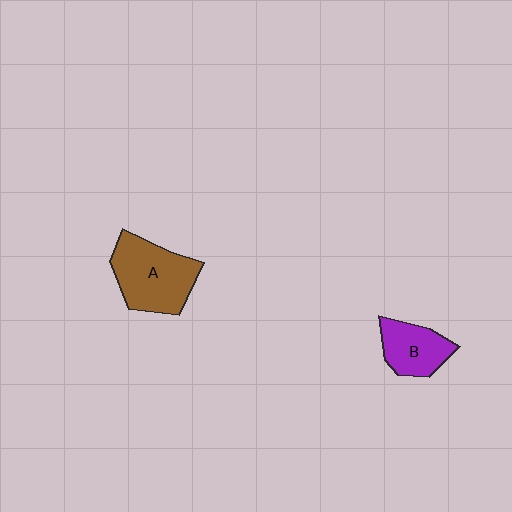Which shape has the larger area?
Shape A (brown).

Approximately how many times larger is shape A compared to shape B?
Approximately 1.6 times.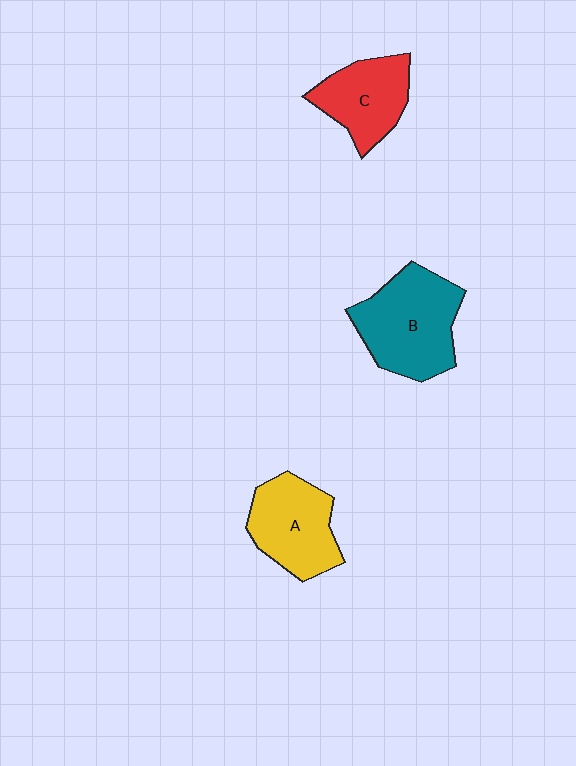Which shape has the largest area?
Shape B (teal).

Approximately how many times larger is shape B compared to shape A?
Approximately 1.3 times.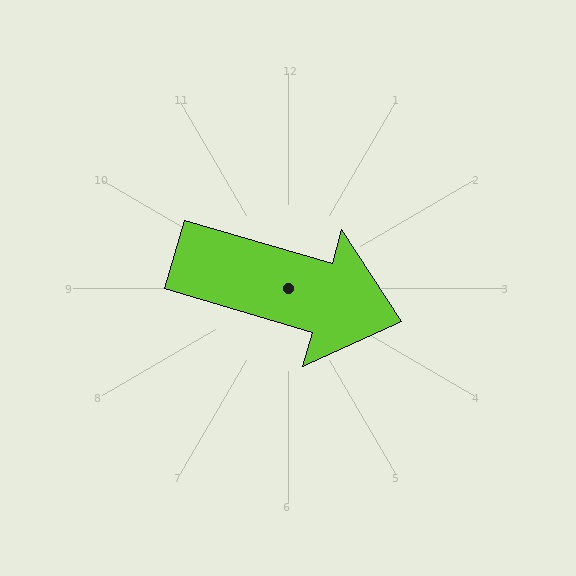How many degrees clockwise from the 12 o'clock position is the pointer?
Approximately 106 degrees.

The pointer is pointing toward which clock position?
Roughly 4 o'clock.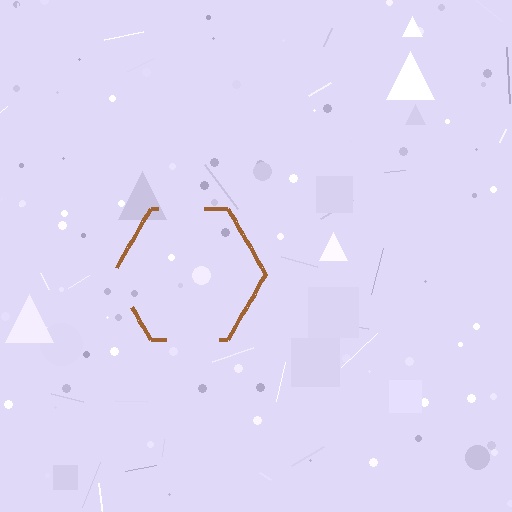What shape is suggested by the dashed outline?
The dashed outline suggests a hexagon.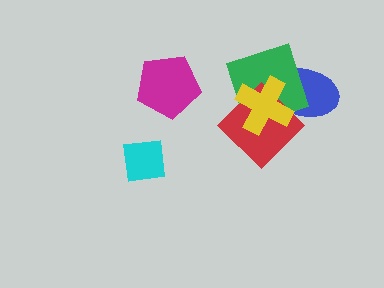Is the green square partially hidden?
Yes, it is partially covered by another shape.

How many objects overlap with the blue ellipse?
3 objects overlap with the blue ellipse.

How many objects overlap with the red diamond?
3 objects overlap with the red diamond.